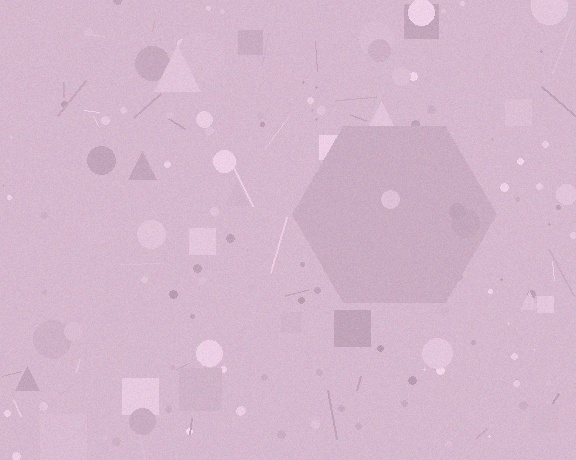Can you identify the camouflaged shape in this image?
The camouflaged shape is a hexagon.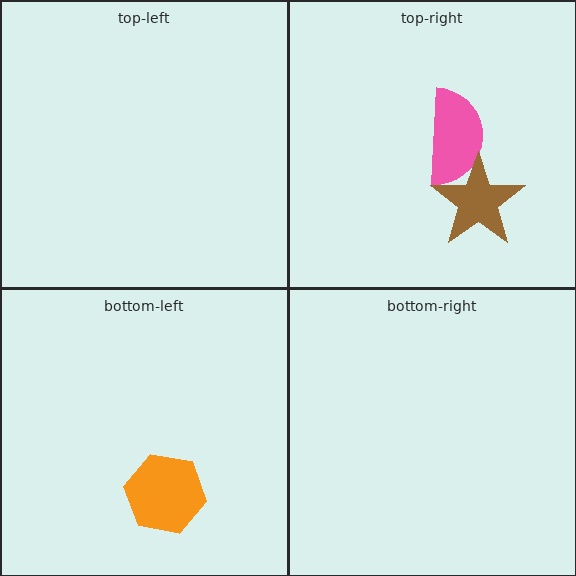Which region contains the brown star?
The top-right region.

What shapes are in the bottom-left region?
The orange hexagon.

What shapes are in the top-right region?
The pink semicircle, the brown star.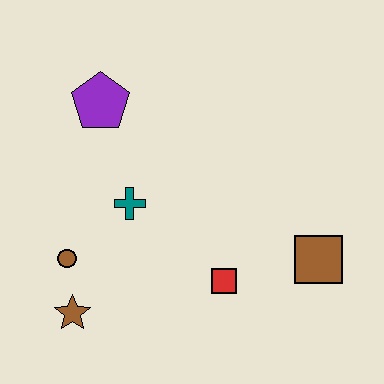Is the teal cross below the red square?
No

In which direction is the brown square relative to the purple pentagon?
The brown square is to the right of the purple pentagon.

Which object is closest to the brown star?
The brown circle is closest to the brown star.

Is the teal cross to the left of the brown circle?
No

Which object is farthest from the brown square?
The purple pentagon is farthest from the brown square.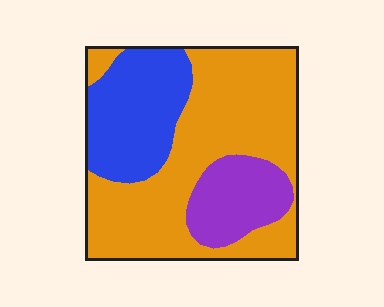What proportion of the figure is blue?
Blue takes up about one quarter (1/4) of the figure.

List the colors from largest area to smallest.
From largest to smallest: orange, blue, purple.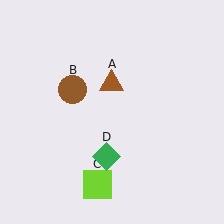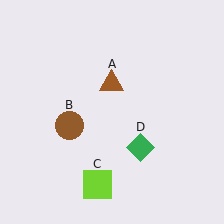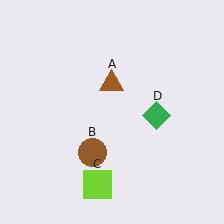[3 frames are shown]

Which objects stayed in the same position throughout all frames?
Brown triangle (object A) and lime square (object C) remained stationary.